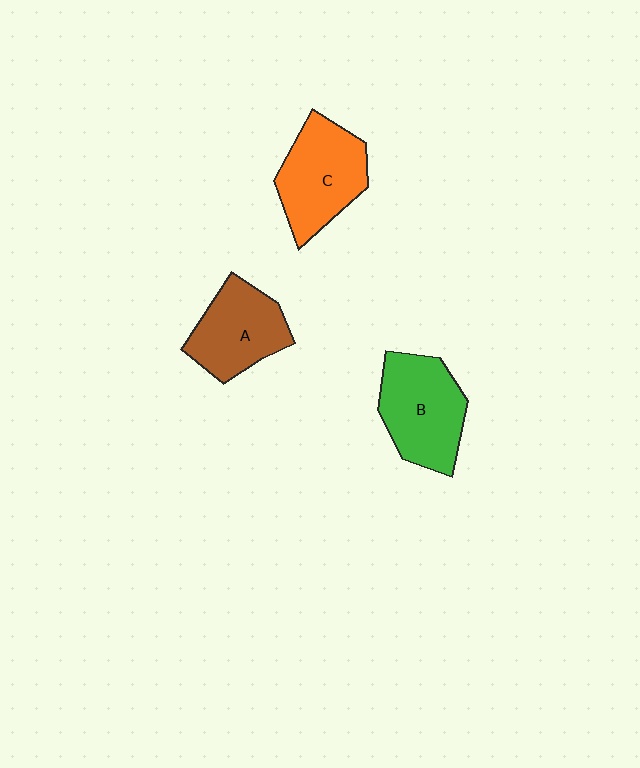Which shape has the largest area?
Shape B (green).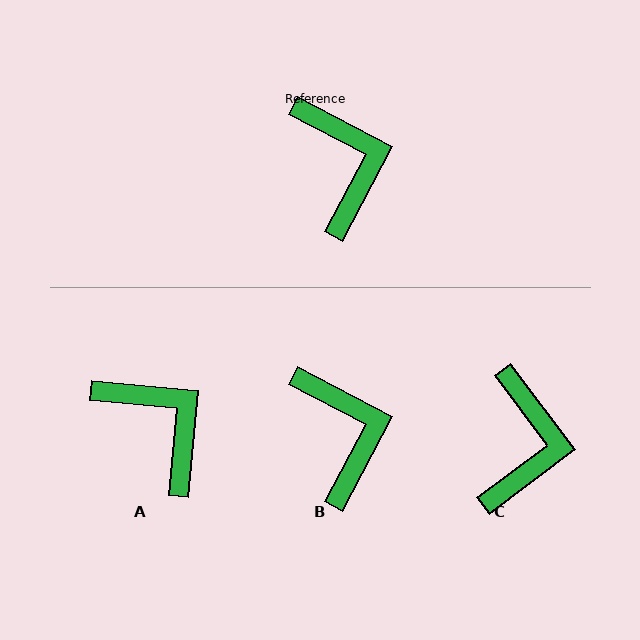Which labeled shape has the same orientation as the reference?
B.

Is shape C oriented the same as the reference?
No, it is off by about 25 degrees.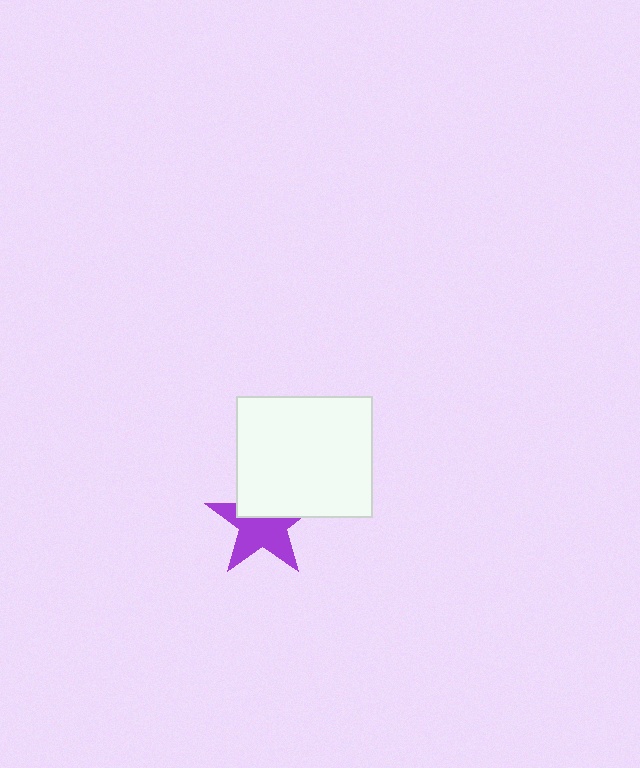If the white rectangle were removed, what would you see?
You would see the complete purple star.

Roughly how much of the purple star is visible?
About half of it is visible (roughly 61%).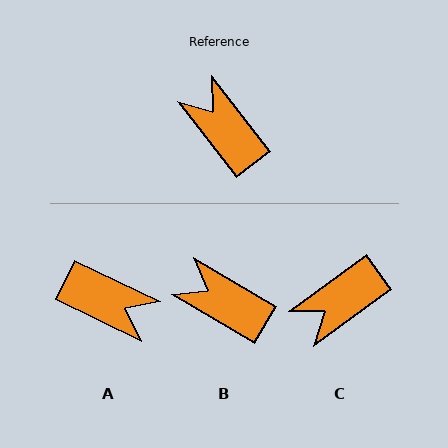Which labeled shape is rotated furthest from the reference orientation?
A, about 153 degrees away.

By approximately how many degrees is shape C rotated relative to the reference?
Approximately 89 degrees counter-clockwise.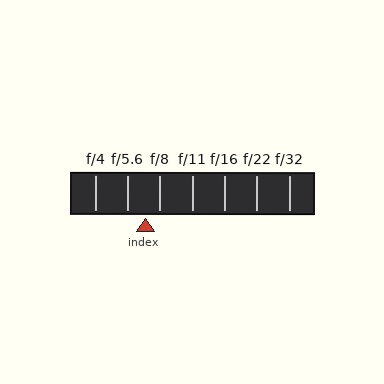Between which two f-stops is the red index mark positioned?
The index mark is between f/5.6 and f/8.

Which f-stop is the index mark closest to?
The index mark is closest to f/8.